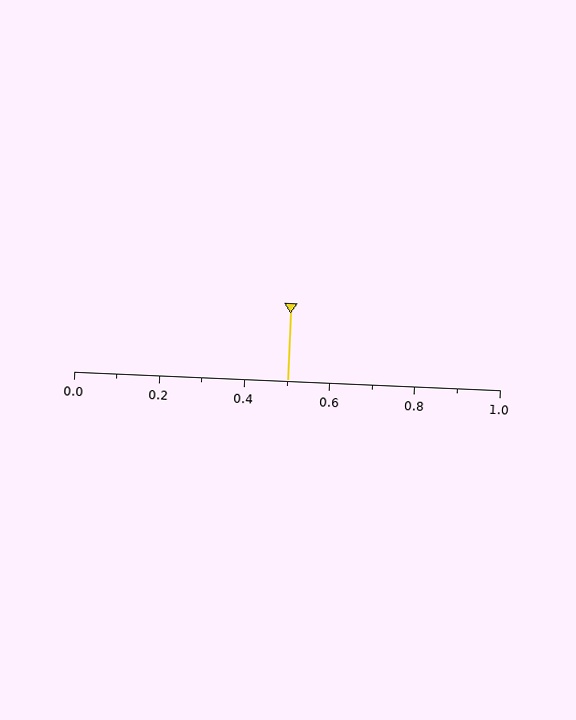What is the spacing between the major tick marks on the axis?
The major ticks are spaced 0.2 apart.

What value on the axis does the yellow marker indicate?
The marker indicates approximately 0.5.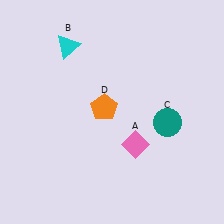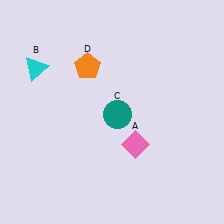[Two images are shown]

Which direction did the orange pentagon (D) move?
The orange pentagon (D) moved up.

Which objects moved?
The objects that moved are: the cyan triangle (B), the teal circle (C), the orange pentagon (D).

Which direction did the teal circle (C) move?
The teal circle (C) moved left.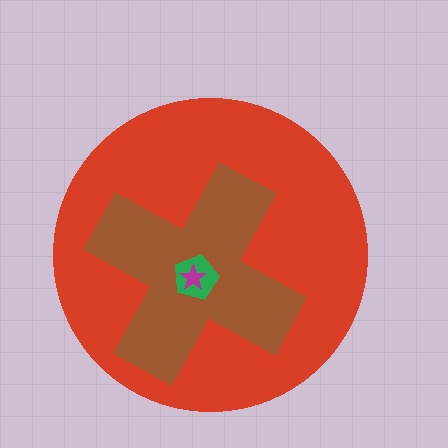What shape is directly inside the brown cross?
The green pentagon.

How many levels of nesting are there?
4.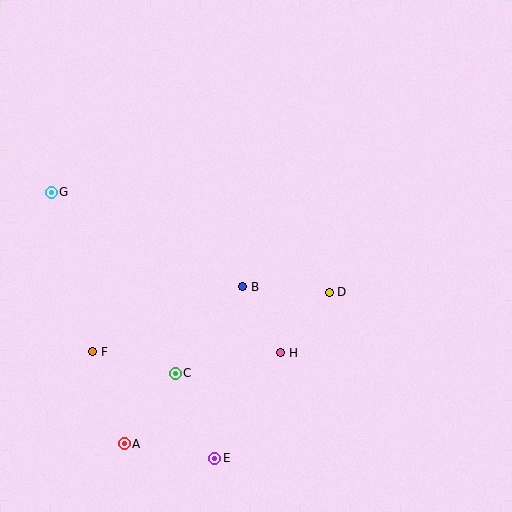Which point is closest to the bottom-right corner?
Point H is closest to the bottom-right corner.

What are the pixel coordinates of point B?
Point B is at (243, 287).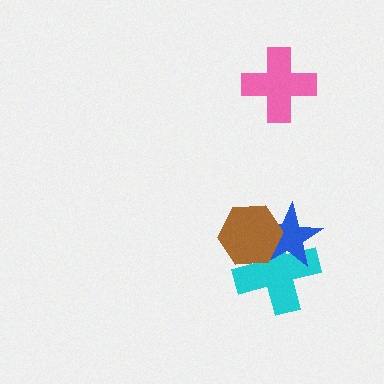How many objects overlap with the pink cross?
0 objects overlap with the pink cross.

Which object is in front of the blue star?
The brown hexagon is in front of the blue star.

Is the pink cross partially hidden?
No, no other shape covers it.